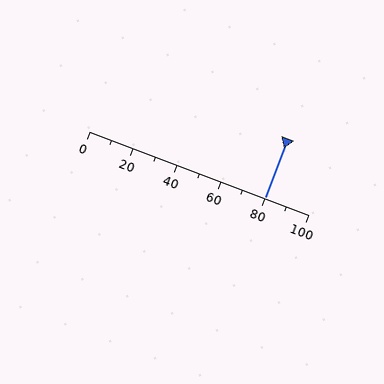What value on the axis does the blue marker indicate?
The marker indicates approximately 80.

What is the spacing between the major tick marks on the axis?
The major ticks are spaced 20 apart.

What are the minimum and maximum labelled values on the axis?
The axis runs from 0 to 100.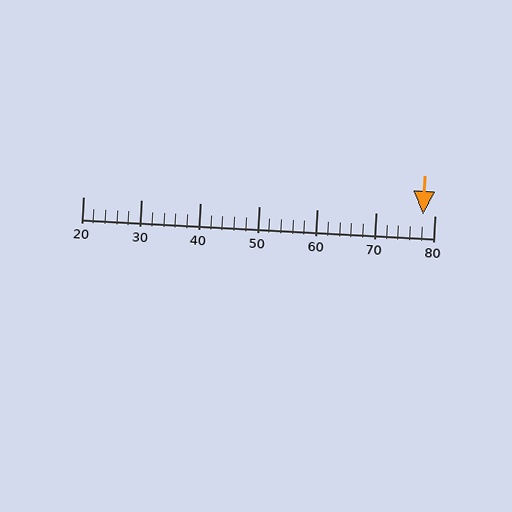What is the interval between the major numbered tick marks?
The major tick marks are spaced 10 units apart.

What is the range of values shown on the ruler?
The ruler shows values from 20 to 80.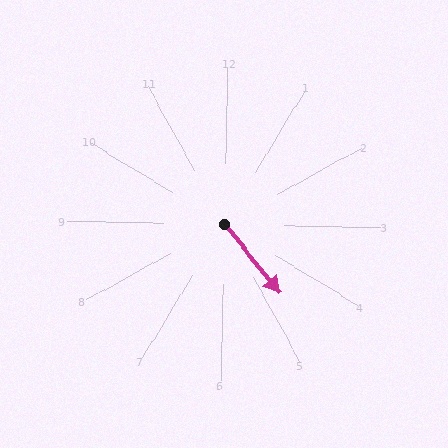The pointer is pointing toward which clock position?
Roughly 5 o'clock.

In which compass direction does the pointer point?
Southeast.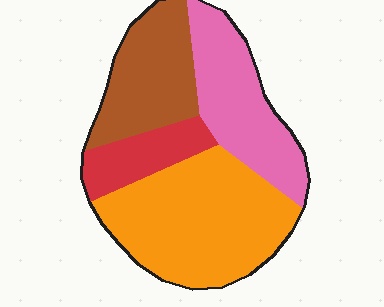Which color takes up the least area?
Red, at roughly 10%.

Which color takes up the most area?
Orange, at roughly 40%.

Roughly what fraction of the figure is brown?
Brown covers roughly 20% of the figure.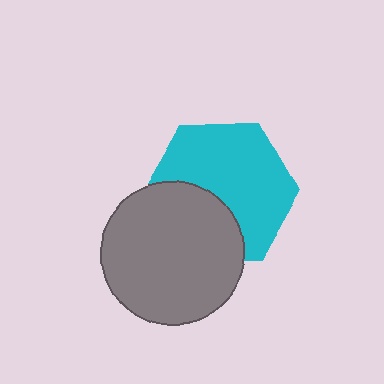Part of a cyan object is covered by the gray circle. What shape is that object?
It is a hexagon.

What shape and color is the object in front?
The object in front is a gray circle.